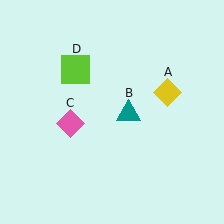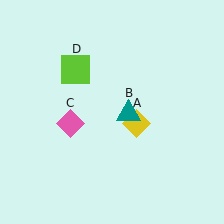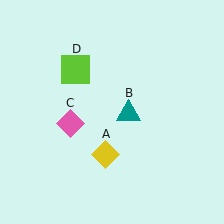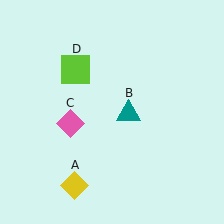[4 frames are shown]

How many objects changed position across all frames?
1 object changed position: yellow diamond (object A).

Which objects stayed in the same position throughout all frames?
Teal triangle (object B) and pink diamond (object C) and lime square (object D) remained stationary.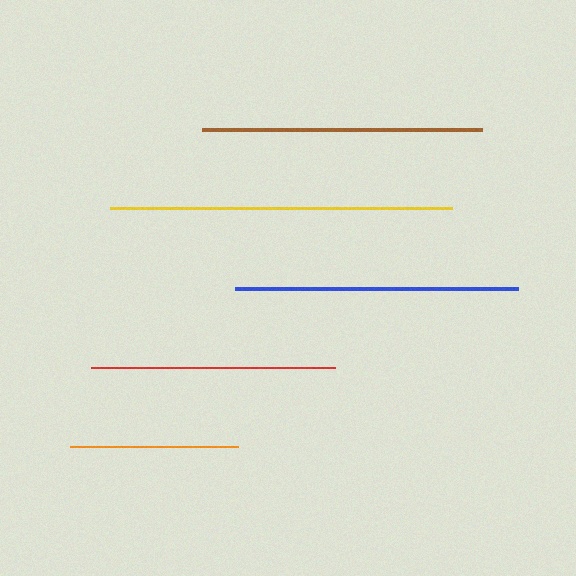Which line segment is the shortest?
The orange line is the shortest at approximately 168 pixels.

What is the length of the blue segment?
The blue segment is approximately 283 pixels long.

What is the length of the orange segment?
The orange segment is approximately 168 pixels long.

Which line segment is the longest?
The yellow line is the longest at approximately 342 pixels.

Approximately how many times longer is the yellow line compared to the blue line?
The yellow line is approximately 1.2 times the length of the blue line.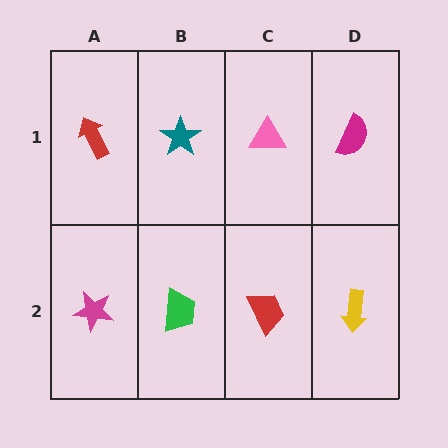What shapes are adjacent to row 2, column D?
A magenta semicircle (row 1, column D), a red trapezoid (row 2, column C).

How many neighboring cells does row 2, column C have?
3.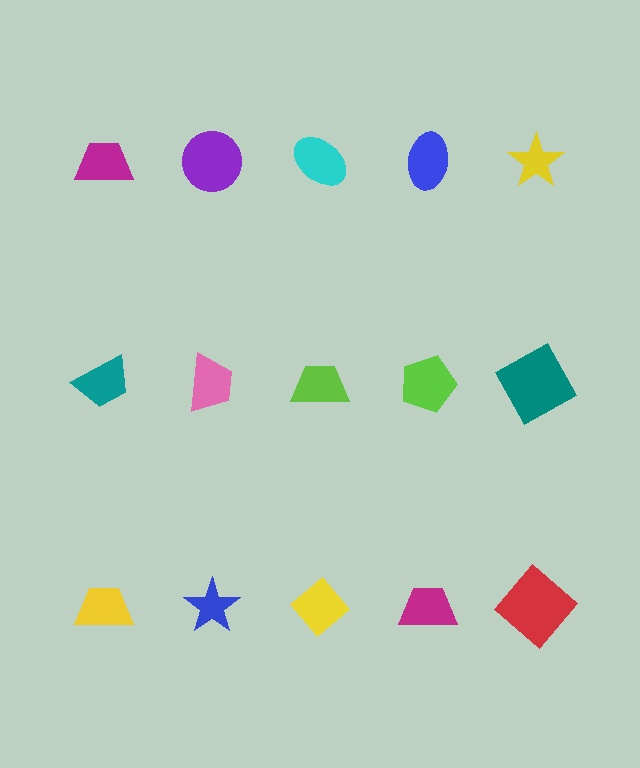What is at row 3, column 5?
A red diamond.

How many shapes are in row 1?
5 shapes.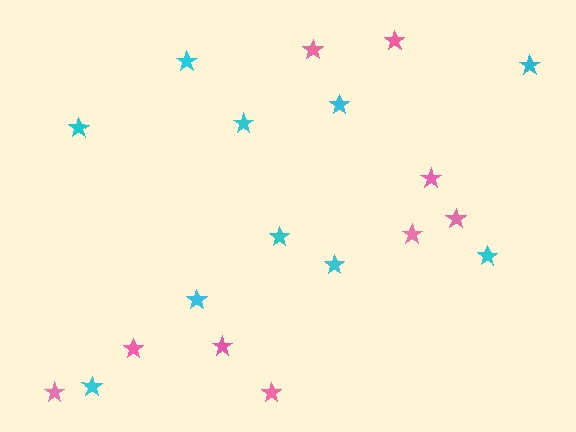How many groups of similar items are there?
There are 2 groups: one group of cyan stars (10) and one group of pink stars (9).